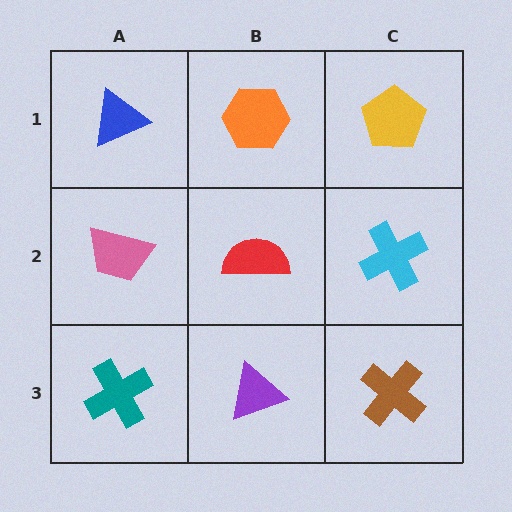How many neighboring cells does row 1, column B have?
3.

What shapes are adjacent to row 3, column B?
A red semicircle (row 2, column B), a teal cross (row 3, column A), a brown cross (row 3, column C).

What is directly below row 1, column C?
A cyan cross.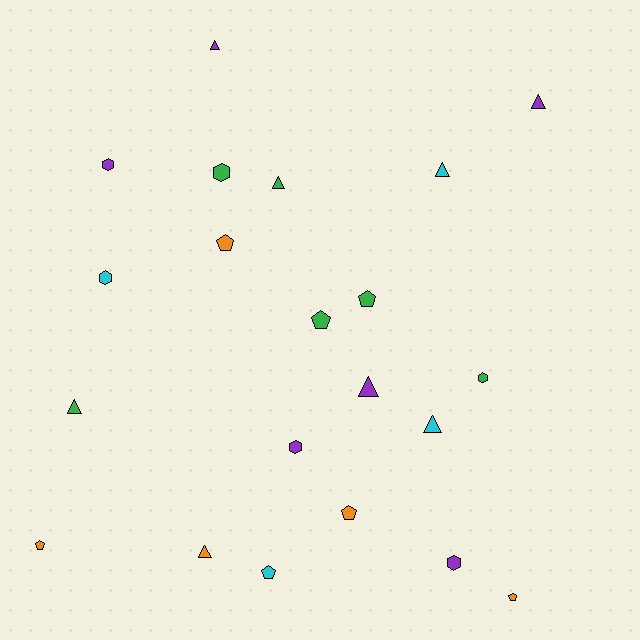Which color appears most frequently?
Green, with 6 objects.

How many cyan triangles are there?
There are 2 cyan triangles.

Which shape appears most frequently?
Triangle, with 8 objects.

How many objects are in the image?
There are 21 objects.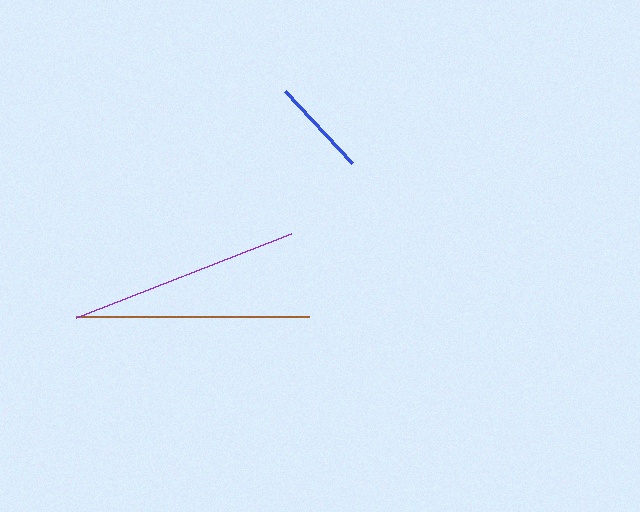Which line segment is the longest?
The brown line is the longest at approximately 233 pixels.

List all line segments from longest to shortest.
From longest to shortest: brown, purple, blue.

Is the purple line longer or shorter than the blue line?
The purple line is longer than the blue line.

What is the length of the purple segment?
The purple segment is approximately 231 pixels long.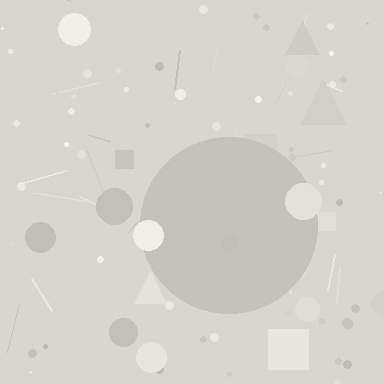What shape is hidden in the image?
A circle is hidden in the image.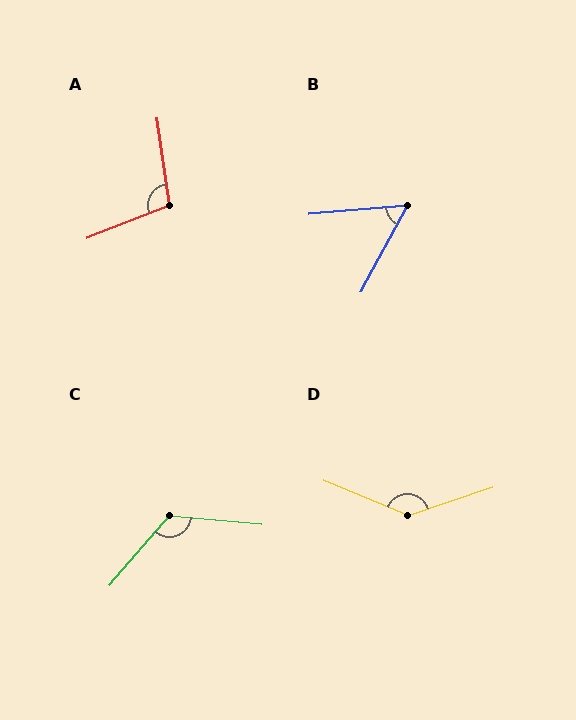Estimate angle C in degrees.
Approximately 125 degrees.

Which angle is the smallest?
B, at approximately 57 degrees.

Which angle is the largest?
D, at approximately 139 degrees.